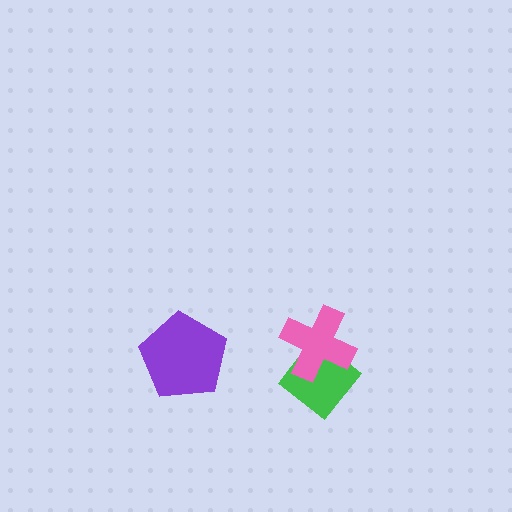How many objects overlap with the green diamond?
1 object overlaps with the green diamond.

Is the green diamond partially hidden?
Yes, it is partially covered by another shape.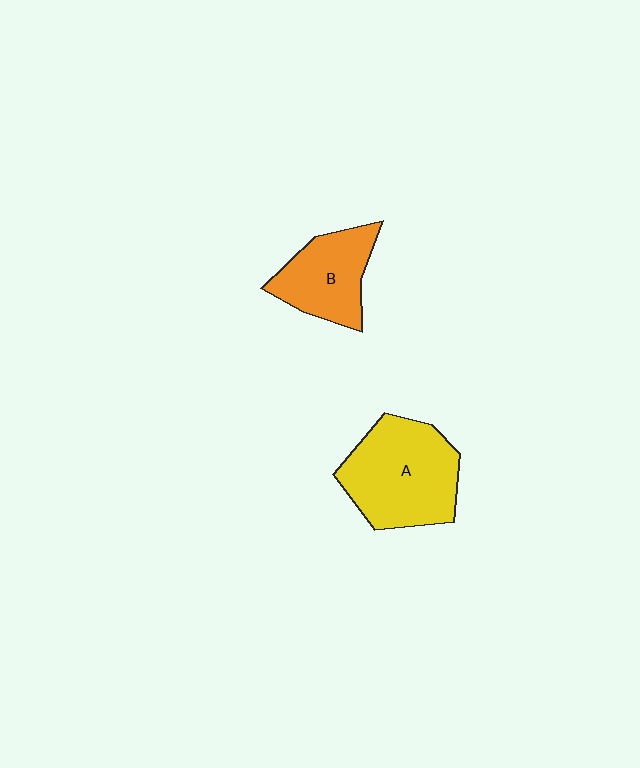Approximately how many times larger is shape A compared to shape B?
Approximately 1.5 times.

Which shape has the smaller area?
Shape B (orange).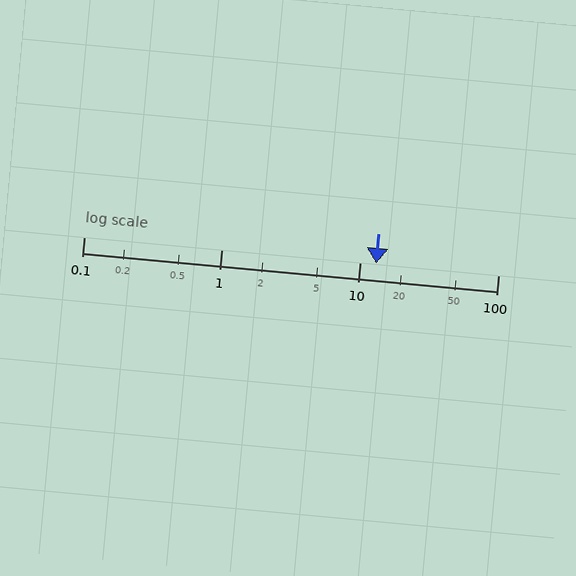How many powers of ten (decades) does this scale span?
The scale spans 3 decades, from 0.1 to 100.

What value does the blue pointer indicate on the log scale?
The pointer indicates approximately 13.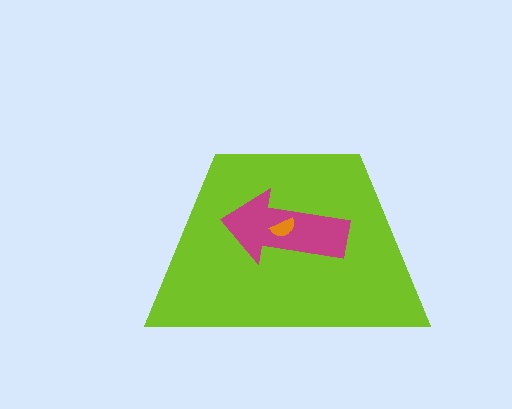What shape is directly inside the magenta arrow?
The orange semicircle.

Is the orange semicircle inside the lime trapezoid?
Yes.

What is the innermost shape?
The orange semicircle.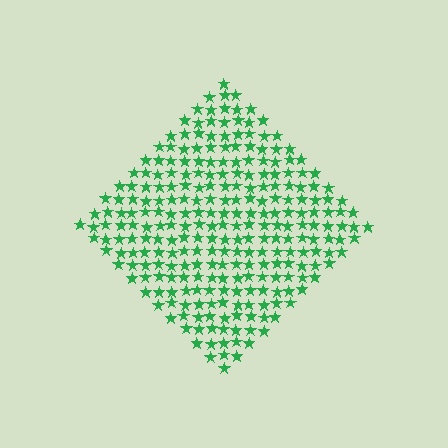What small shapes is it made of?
It is made of small stars.